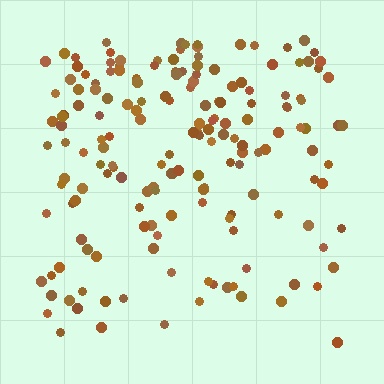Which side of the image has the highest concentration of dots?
The top.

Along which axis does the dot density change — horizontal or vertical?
Vertical.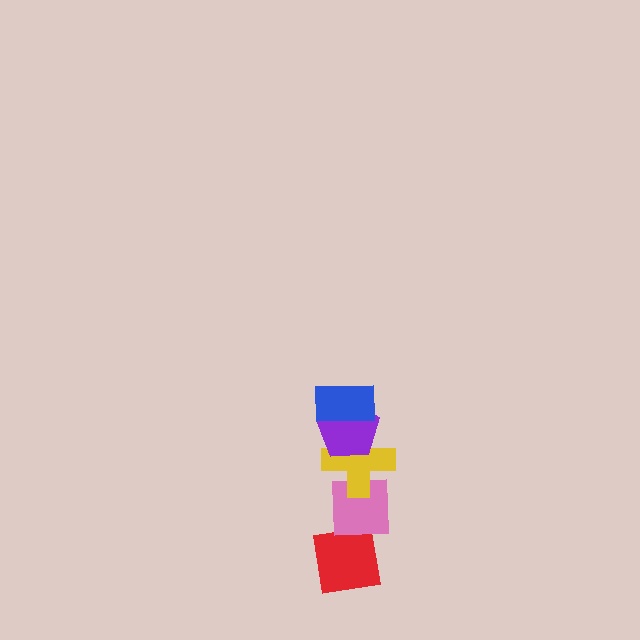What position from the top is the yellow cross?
The yellow cross is 3rd from the top.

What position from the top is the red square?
The red square is 5th from the top.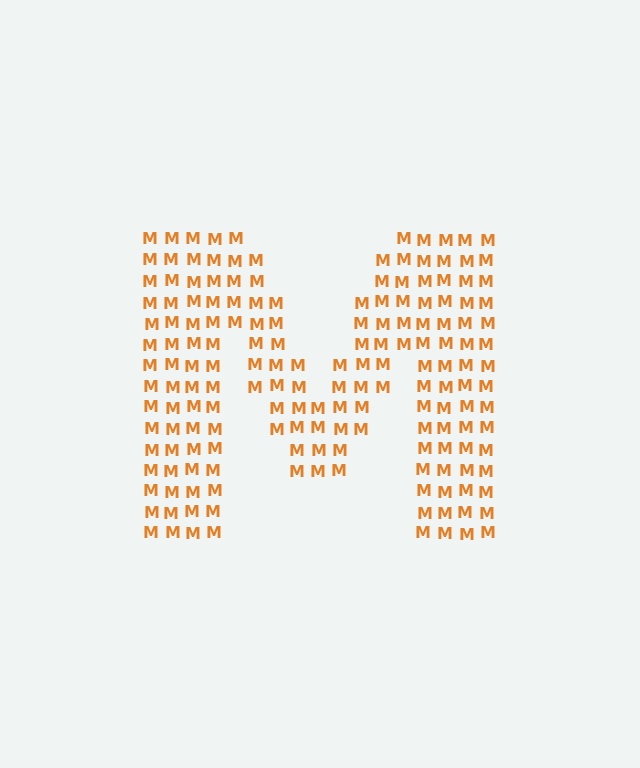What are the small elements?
The small elements are letter M's.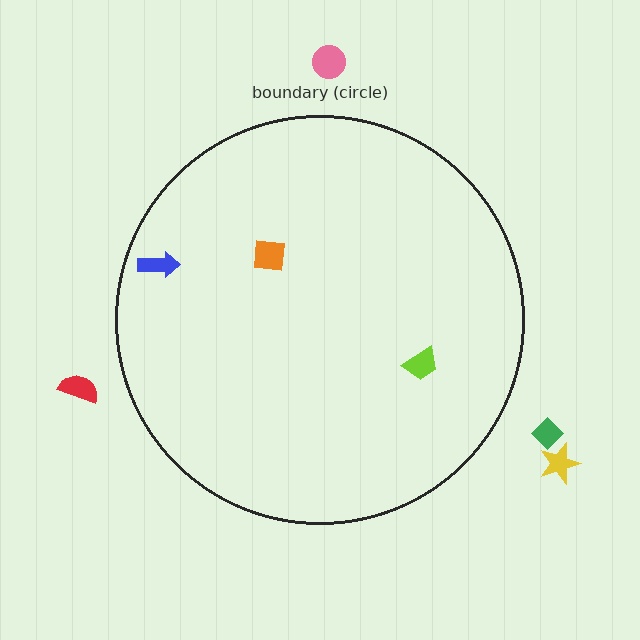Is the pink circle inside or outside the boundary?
Outside.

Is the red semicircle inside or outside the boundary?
Outside.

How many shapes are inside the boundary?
3 inside, 4 outside.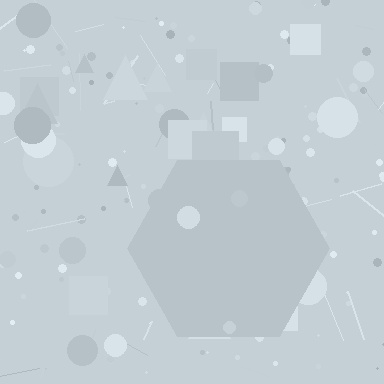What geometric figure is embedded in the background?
A hexagon is embedded in the background.